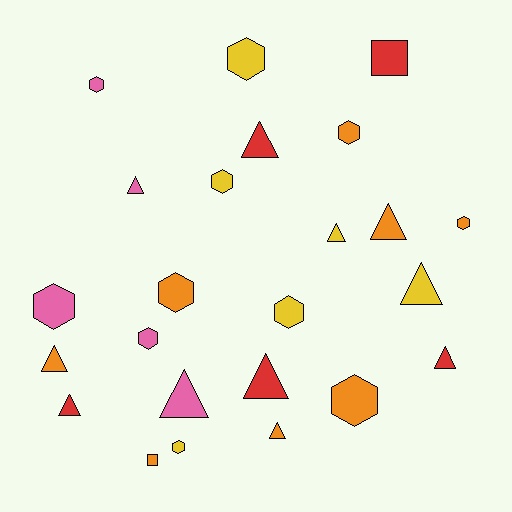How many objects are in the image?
There are 24 objects.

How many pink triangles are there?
There are 2 pink triangles.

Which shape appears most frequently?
Triangle, with 11 objects.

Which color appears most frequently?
Orange, with 8 objects.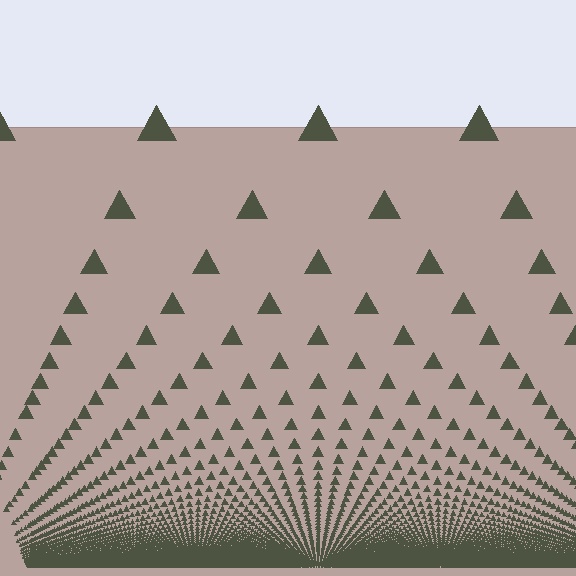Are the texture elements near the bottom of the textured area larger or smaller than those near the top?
Smaller. The gradient is inverted — elements near the bottom are smaller and denser.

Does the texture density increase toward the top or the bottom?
Density increases toward the bottom.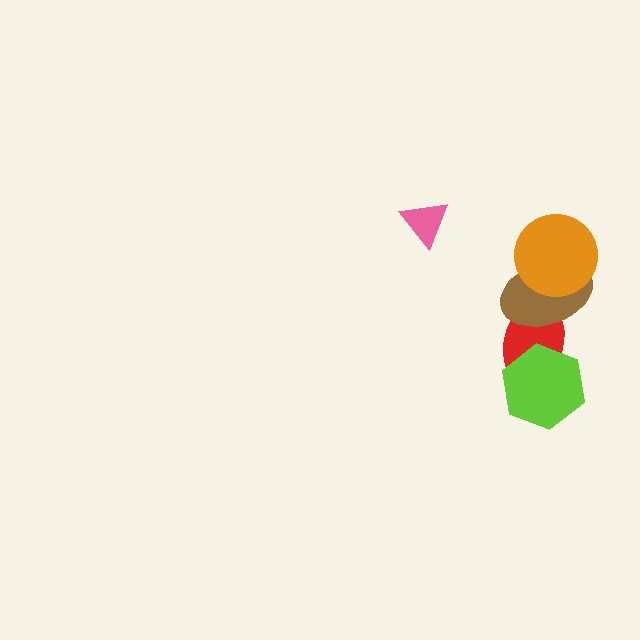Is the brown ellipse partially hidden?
Yes, it is partially covered by another shape.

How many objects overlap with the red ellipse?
2 objects overlap with the red ellipse.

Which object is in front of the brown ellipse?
The orange circle is in front of the brown ellipse.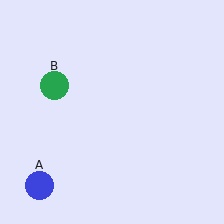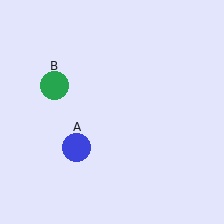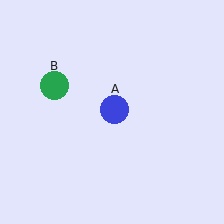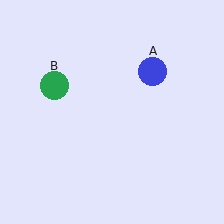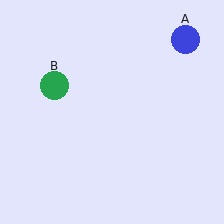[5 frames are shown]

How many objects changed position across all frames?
1 object changed position: blue circle (object A).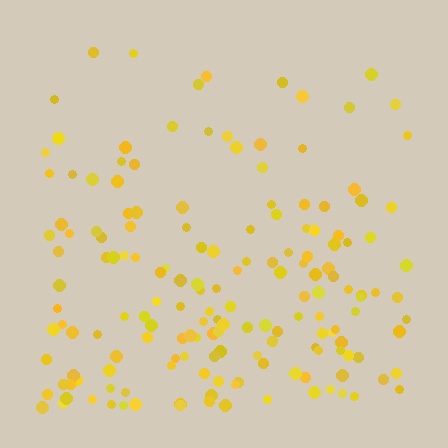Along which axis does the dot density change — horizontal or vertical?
Vertical.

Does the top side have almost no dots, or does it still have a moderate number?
Still a moderate number, just noticeably fewer than the bottom.